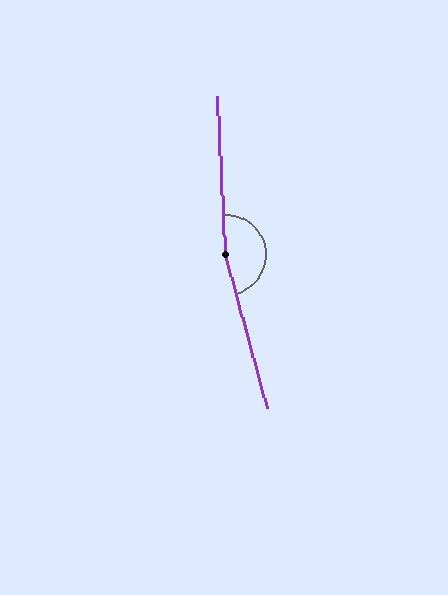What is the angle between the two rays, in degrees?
Approximately 168 degrees.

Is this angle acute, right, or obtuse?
It is obtuse.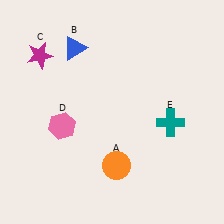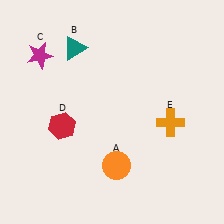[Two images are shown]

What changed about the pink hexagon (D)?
In Image 1, D is pink. In Image 2, it changed to red.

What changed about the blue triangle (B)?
In Image 1, B is blue. In Image 2, it changed to teal.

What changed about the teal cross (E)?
In Image 1, E is teal. In Image 2, it changed to orange.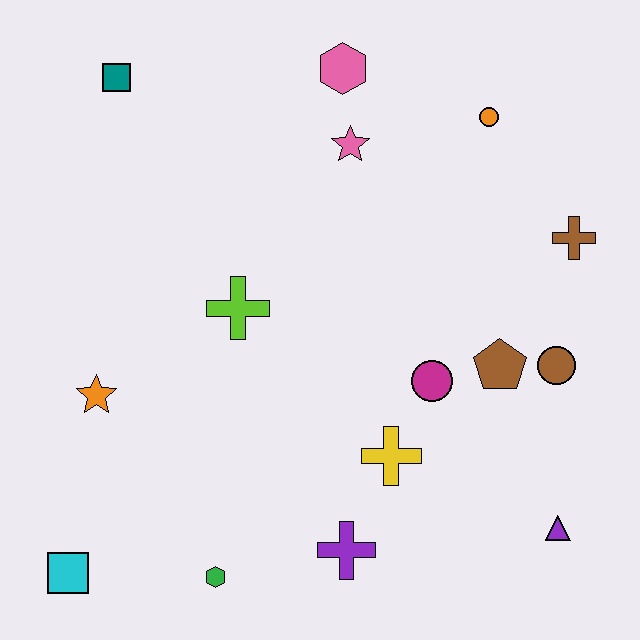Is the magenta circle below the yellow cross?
No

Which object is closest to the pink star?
The pink hexagon is closest to the pink star.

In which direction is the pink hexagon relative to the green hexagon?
The pink hexagon is above the green hexagon.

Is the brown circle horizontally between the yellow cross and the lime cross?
No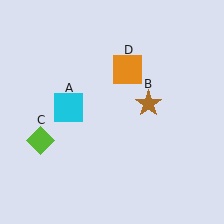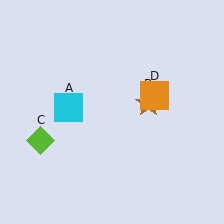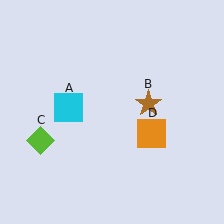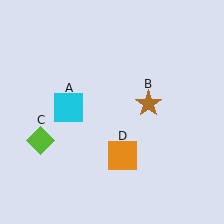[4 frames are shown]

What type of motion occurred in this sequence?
The orange square (object D) rotated clockwise around the center of the scene.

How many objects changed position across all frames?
1 object changed position: orange square (object D).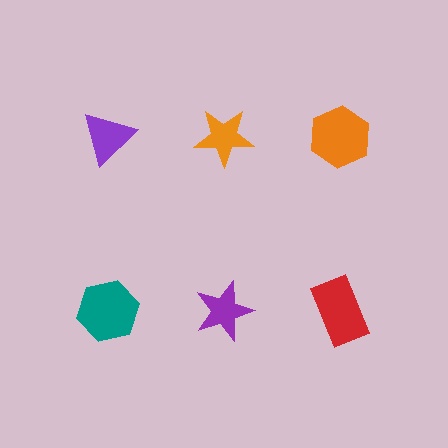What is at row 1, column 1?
A purple triangle.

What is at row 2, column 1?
A teal hexagon.